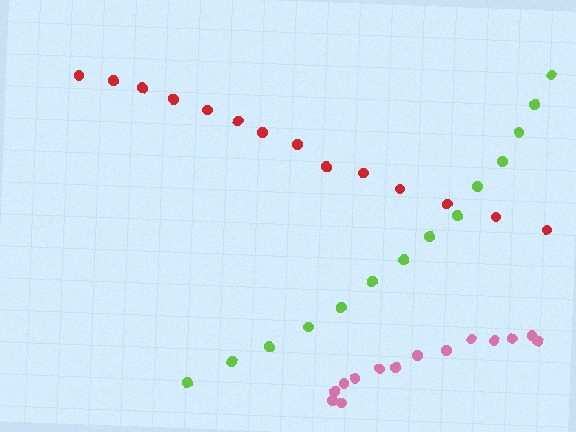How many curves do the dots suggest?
There are 3 distinct paths.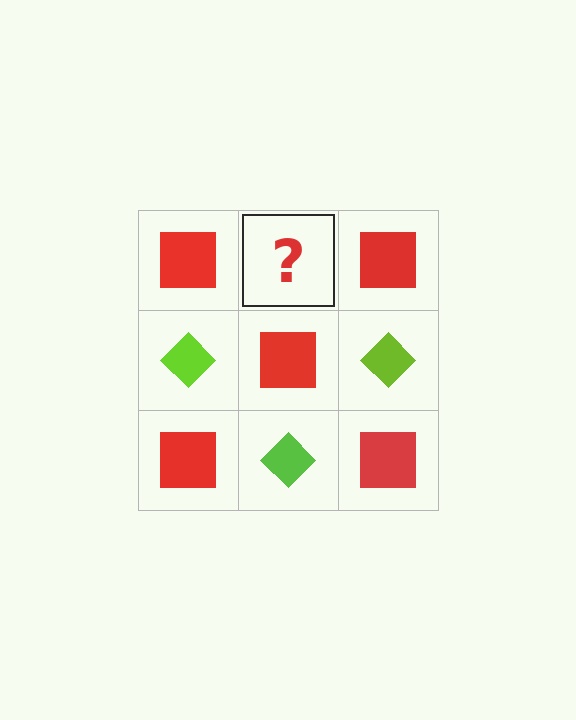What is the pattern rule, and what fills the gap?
The rule is that it alternates red square and lime diamond in a checkerboard pattern. The gap should be filled with a lime diamond.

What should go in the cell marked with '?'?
The missing cell should contain a lime diamond.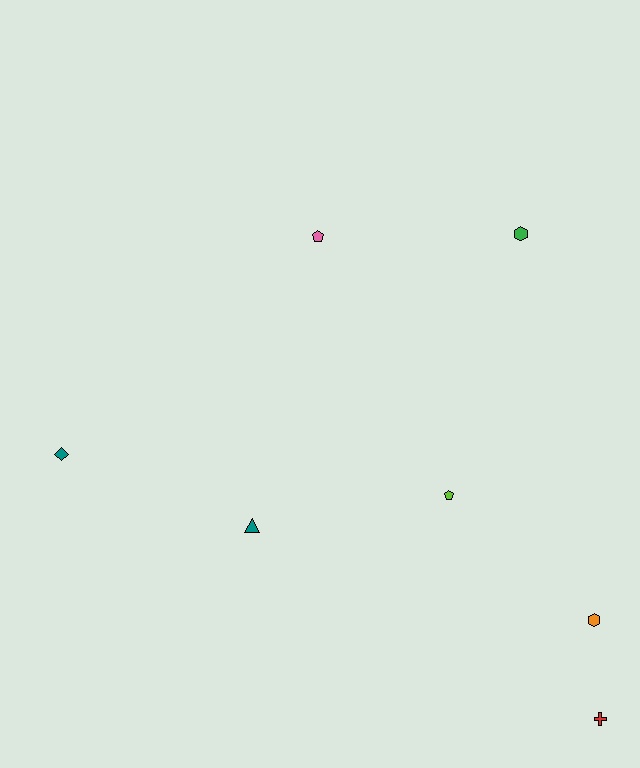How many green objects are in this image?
There is 1 green object.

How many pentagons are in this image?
There are 2 pentagons.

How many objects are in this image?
There are 7 objects.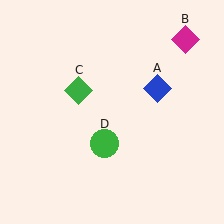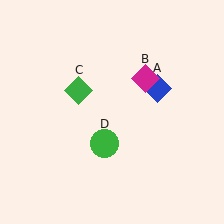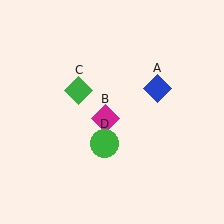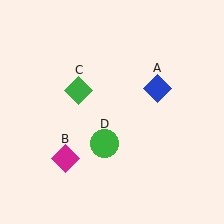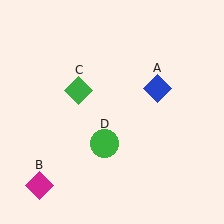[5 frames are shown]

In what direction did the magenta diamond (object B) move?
The magenta diamond (object B) moved down and to the left.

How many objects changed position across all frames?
1 object changed position: magenta diamond (object B).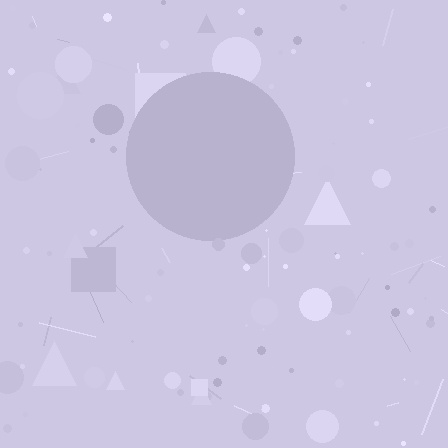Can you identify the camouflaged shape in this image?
The camouflaged shape is a circle.